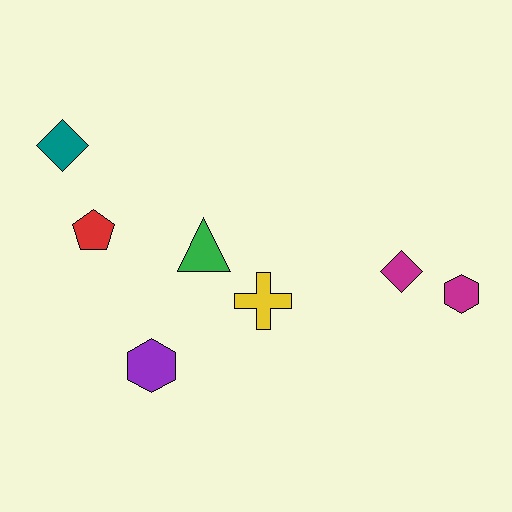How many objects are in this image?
There are 7 objects.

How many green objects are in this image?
There is 1 green object.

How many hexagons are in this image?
There are 2 hexagons.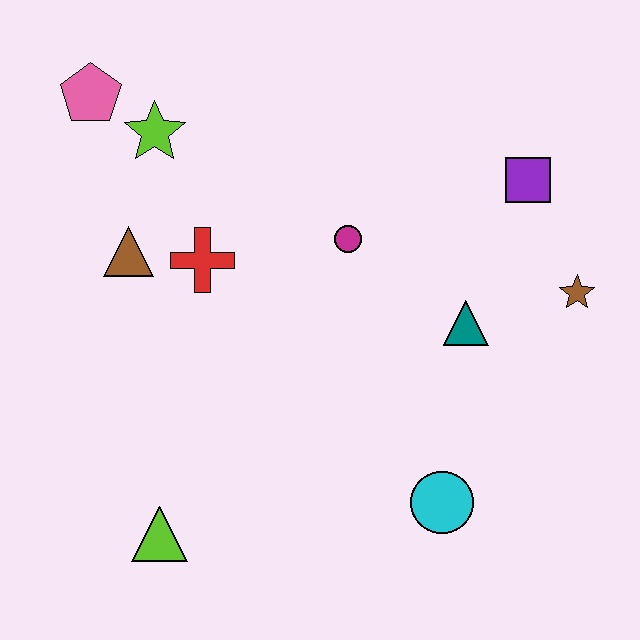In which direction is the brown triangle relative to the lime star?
The brown triangle is below the lime star.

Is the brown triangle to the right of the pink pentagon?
Yes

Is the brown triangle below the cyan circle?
No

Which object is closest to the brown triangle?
The red cross is closest to the brown triangle.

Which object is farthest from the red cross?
The brown star is farthest from the red cross.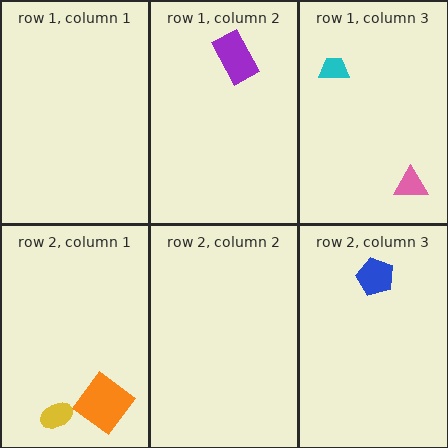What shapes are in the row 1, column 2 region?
The purple rectangle.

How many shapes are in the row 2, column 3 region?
1.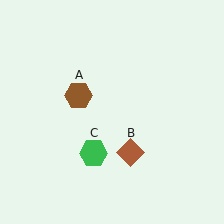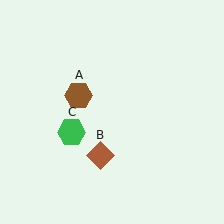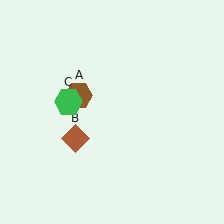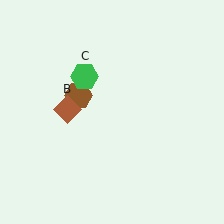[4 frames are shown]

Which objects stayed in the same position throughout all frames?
Brown hexagon (object A) remained stationary.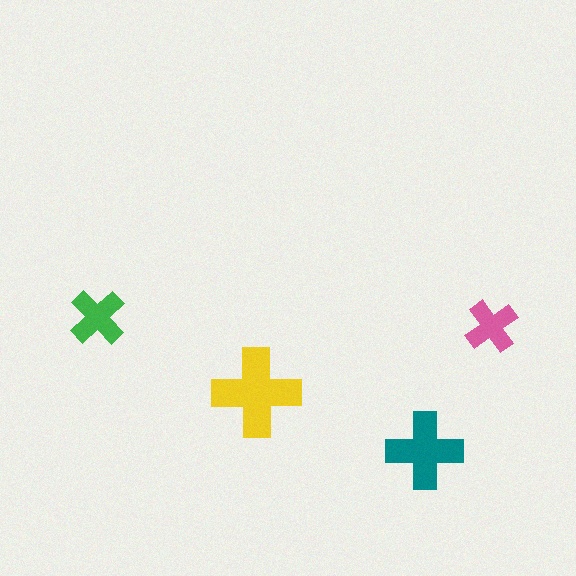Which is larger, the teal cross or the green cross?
The teal one.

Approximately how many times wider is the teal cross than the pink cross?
About 1.5 times wider.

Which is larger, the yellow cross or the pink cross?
The yellow one.